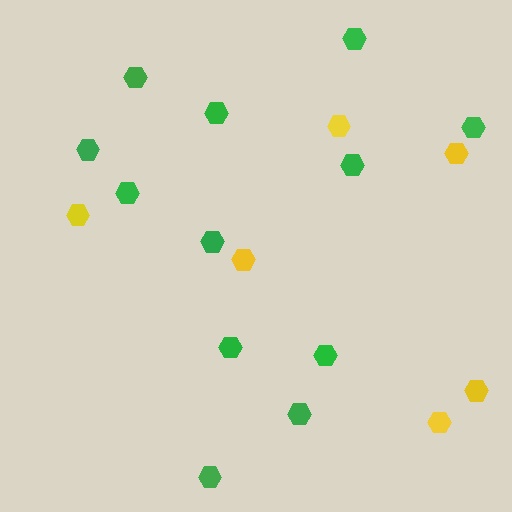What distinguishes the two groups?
There are 2 groups: one group of yellow hexagons (6) and one group of green hexagons (12).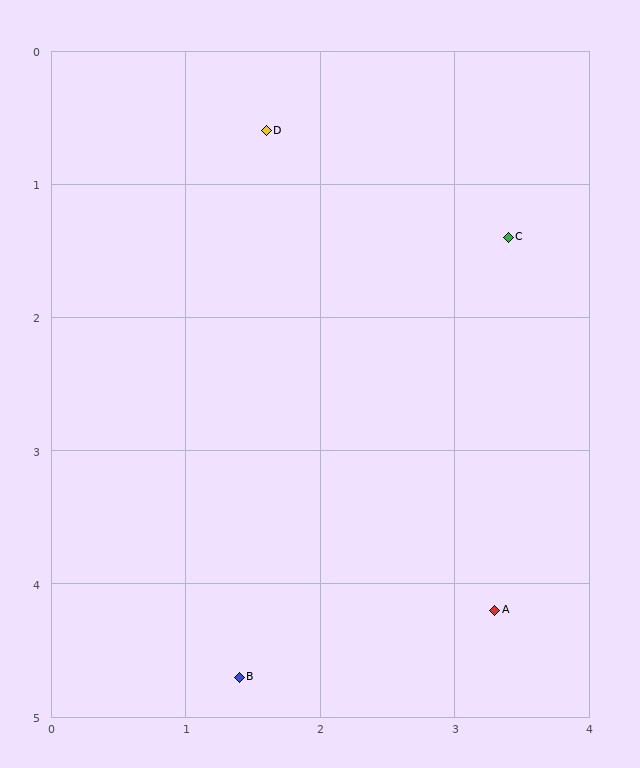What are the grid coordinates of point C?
Point C is at approximately (3.4, 1.4).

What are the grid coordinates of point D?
Point D is at approximately (1.6, 0.6).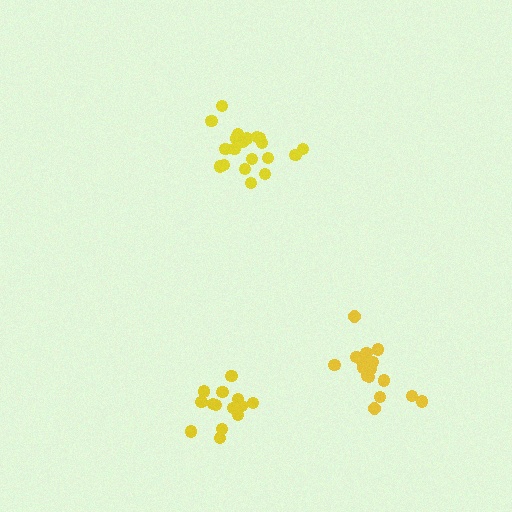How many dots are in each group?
Group 1: 14 dots, Group 2: 20 dots, Group 3: 17 dots (51 total).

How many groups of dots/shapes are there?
There are 3 groups.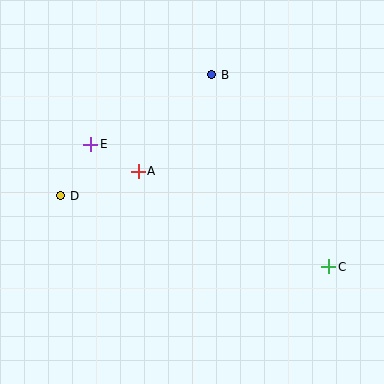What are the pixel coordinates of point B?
Point B is at (212, 75).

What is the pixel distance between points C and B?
The distance between C and B is 225 pixels.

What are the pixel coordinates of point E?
Point E is at (91, 144).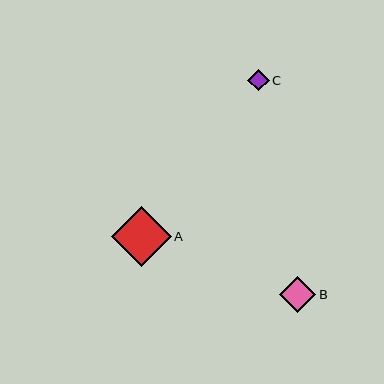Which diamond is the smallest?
Diamond C is the smallest with a size of approximately 22 pixels.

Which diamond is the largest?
Diamond A is the largest with a size of approximately 60 pixels.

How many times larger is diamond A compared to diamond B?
Diamond A is approximately 1.7 times the size of diamond B.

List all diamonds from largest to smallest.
From largest to smallest: A, B, C.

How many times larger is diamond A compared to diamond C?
Diamond A is approximately 2.8 times the size of diamond C.